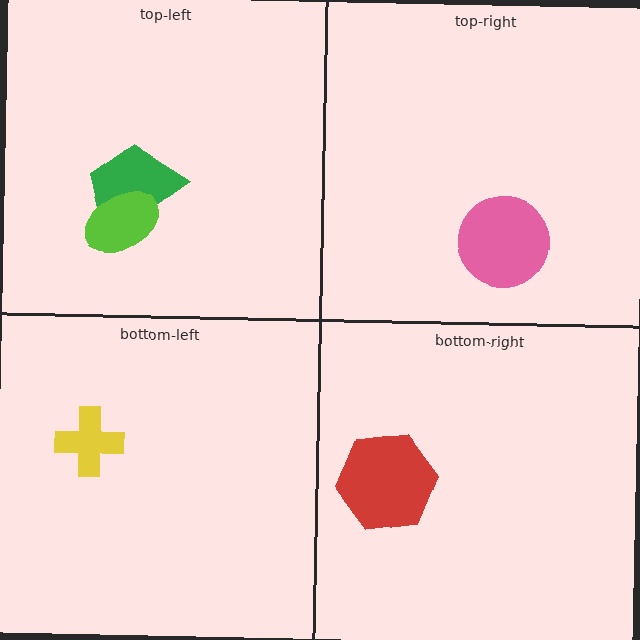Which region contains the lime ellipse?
The top-left region.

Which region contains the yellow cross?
The bottom-left region.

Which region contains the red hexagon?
The bottom-right region.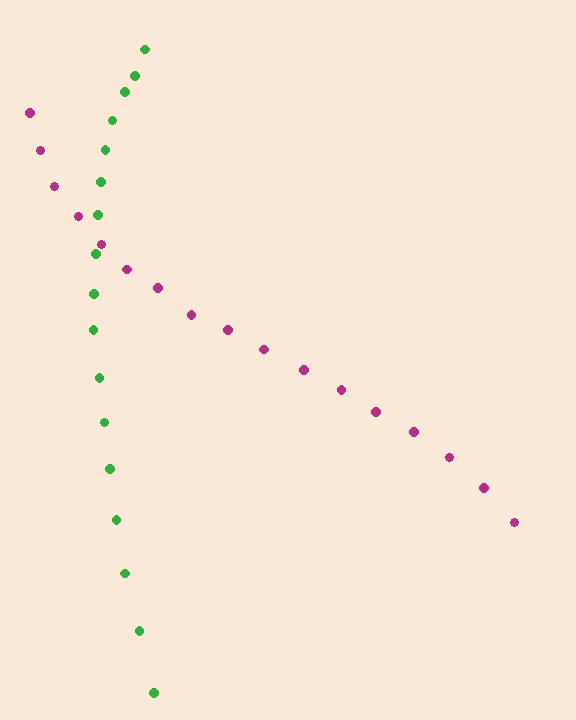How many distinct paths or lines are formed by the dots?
There are 2 distinct paths.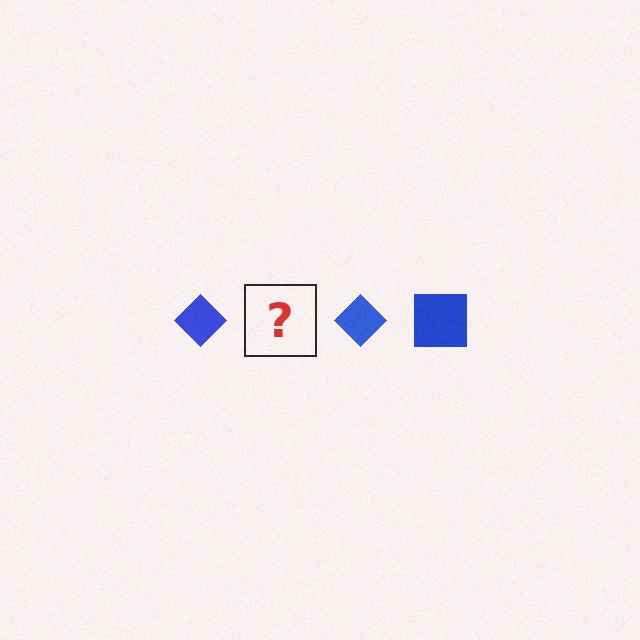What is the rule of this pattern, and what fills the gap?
The rule is that the pattern cycles through diamond, square shapes in blue. The gap should be filled with a blue square.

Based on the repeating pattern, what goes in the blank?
The blank should be a blue square.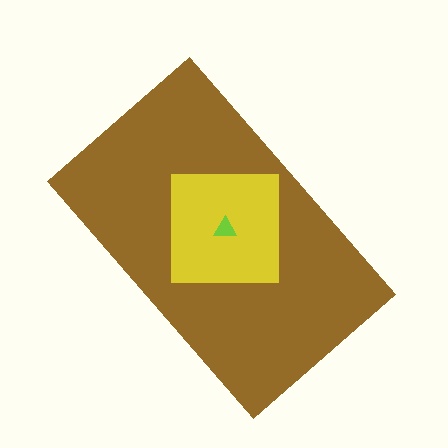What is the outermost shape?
The brown rectangle.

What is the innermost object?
The lime triangle.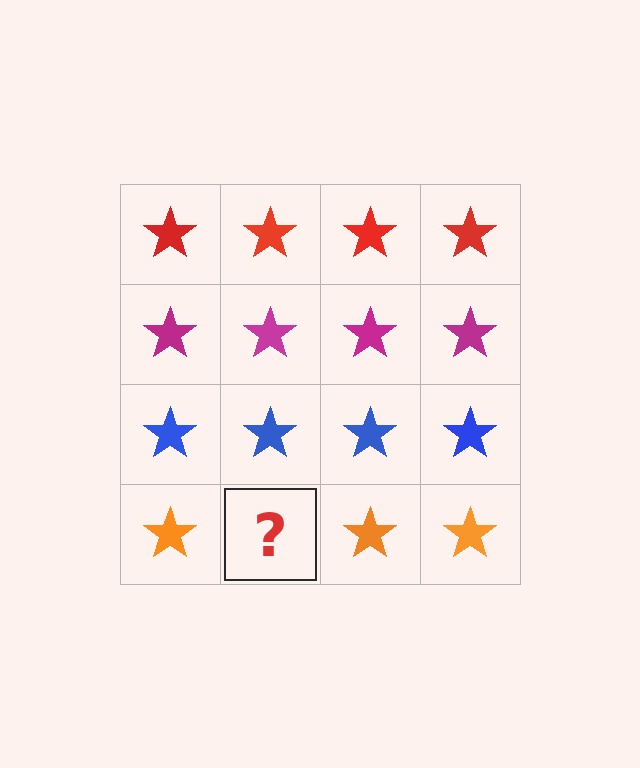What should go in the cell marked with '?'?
The missing cell should contain an orange star.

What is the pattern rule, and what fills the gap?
The rule is that each row has a consistent color. The gap should be filled with an orange star.